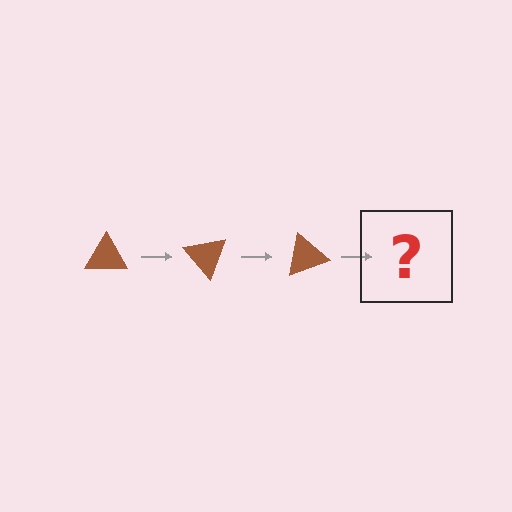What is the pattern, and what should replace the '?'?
The pattern is that the triangle rotates 50 degrees each step. The '?' should be a brown triangle rotated 150 degrees.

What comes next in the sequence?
The next element should be a brown triangle rotated 150 degrees.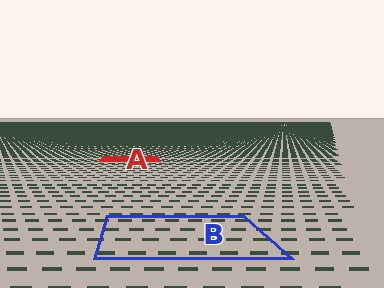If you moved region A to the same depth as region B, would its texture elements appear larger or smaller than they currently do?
They would appear larger. At a closer depth, the same texture elements are projected at a bigger on-screen size.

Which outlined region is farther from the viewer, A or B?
Region A is farther from the viewer — the texture elements inside it appear smaller and more densely packed.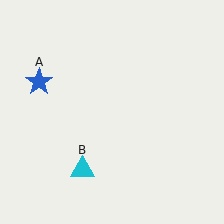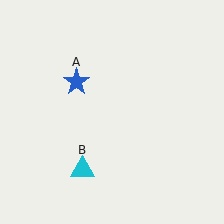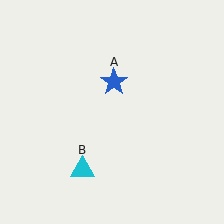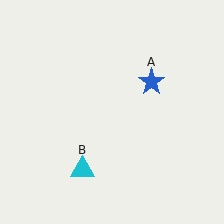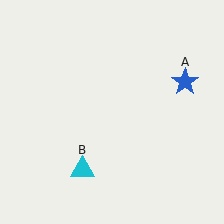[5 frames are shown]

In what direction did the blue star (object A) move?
The blue star (object A) moved right.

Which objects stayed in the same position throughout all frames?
Cyan triangle (object B) remained stationary.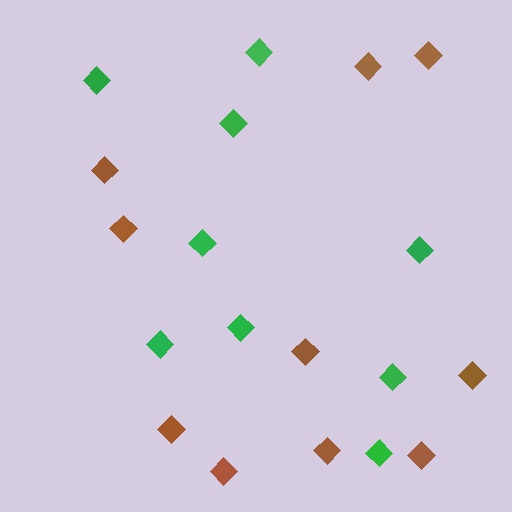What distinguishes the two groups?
There are 2 groups: one group of brown diamonds (10) and one group of green diamonds (9).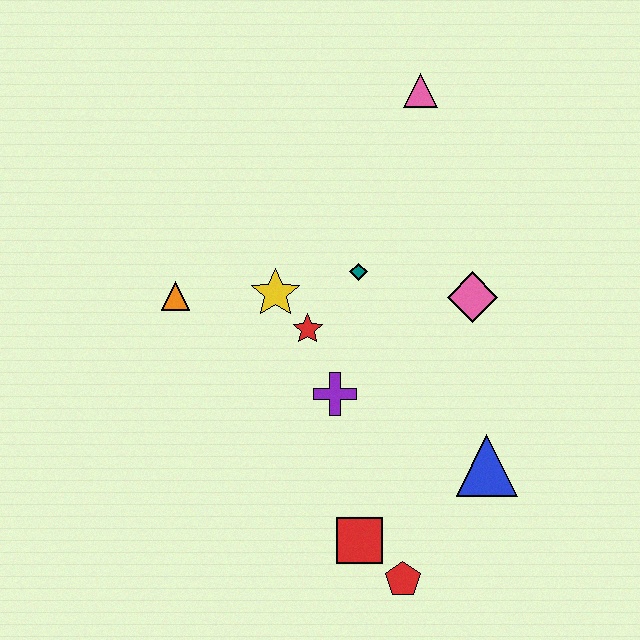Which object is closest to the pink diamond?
The teal diamond is closest to the pink diamond.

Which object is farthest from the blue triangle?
The pink triangle is farthest from the blue triangle.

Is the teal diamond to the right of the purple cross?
Yes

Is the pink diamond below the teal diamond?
Yes